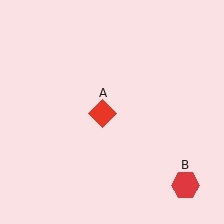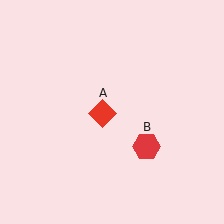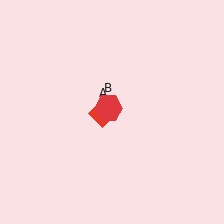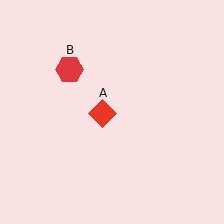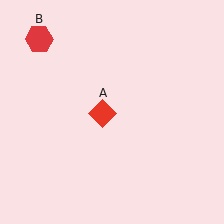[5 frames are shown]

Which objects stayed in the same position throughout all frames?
Red diamond (object A) remained stationary.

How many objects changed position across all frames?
1 object changed position: red hexagon (object B).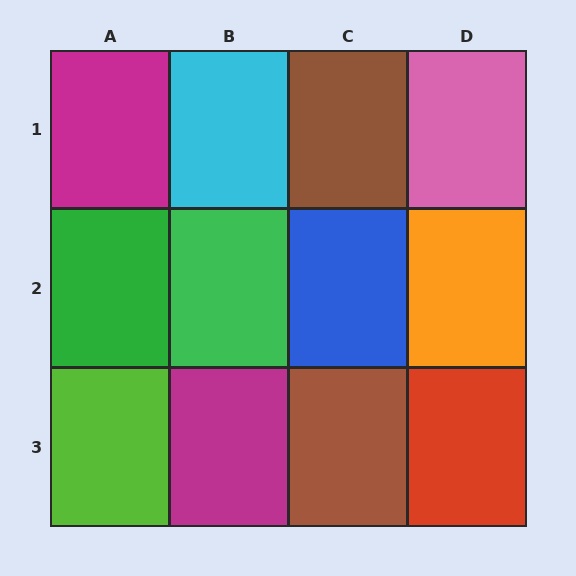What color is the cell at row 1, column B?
Cyan.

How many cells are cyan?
1 cell is cyan.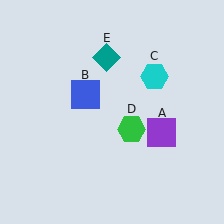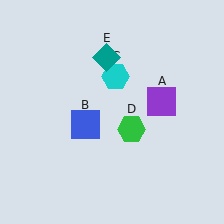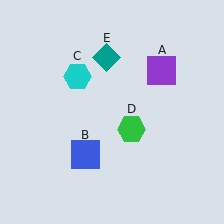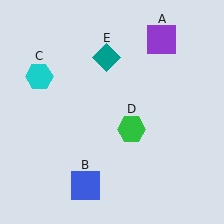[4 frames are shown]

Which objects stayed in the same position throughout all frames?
Green hexagon (object D) and teal diamond (object E) remained stationary.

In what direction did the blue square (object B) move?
The blue square (object B) moved down.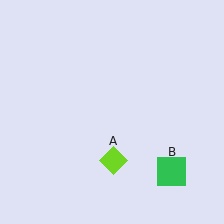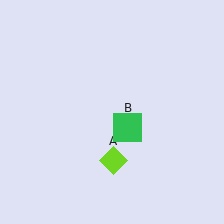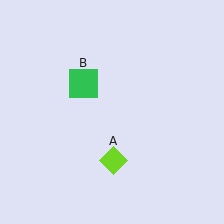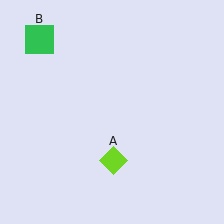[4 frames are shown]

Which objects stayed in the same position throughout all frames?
Lime diamond (object A) remained stationary.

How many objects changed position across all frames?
1 object changed position: green square (object B).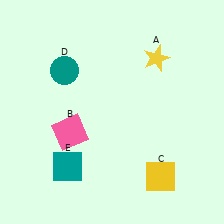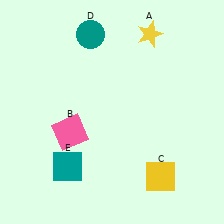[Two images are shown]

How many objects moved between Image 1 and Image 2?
2 objects moved between the two images.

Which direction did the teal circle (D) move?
The teal circle (D) moved up.